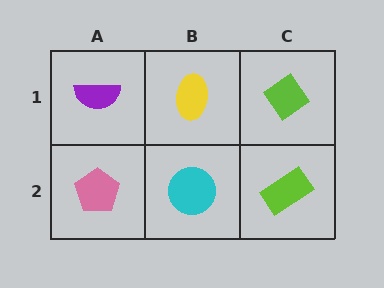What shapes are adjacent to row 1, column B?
A cyan circle (row 2, column B), a purple semicircle (row 1, column A), a lime diamond (row 1, column C).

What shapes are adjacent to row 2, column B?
A yellow ellipse (row 1, column B), a pink pentagon (row 2, column A), a lime rectangle (row 2, column C).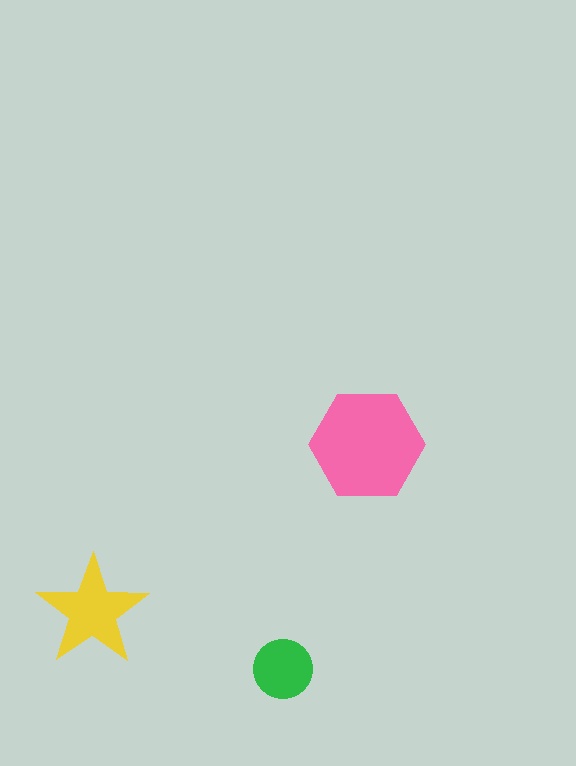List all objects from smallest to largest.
The green circle, the yellow star, the pink hexagon.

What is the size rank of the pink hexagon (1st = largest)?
1st.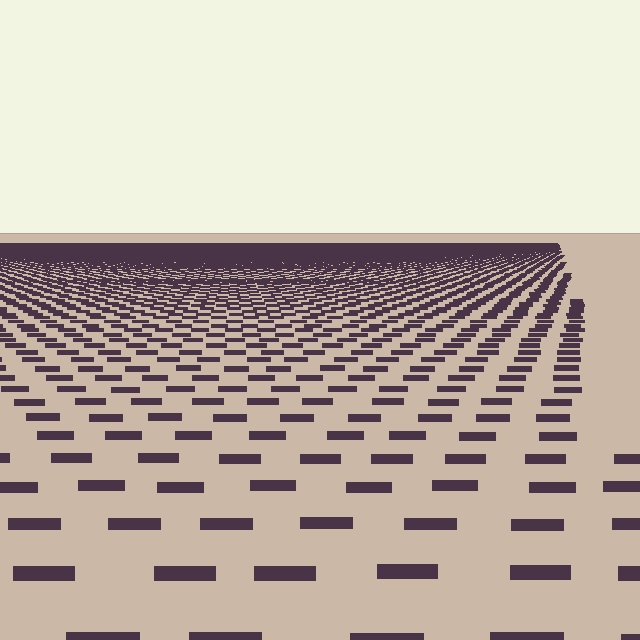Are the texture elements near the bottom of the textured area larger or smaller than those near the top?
Larger. Near the bottom, elements are closer to the viewer and appear at a bigger on-screen size.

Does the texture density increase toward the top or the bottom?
Density increases toward the top.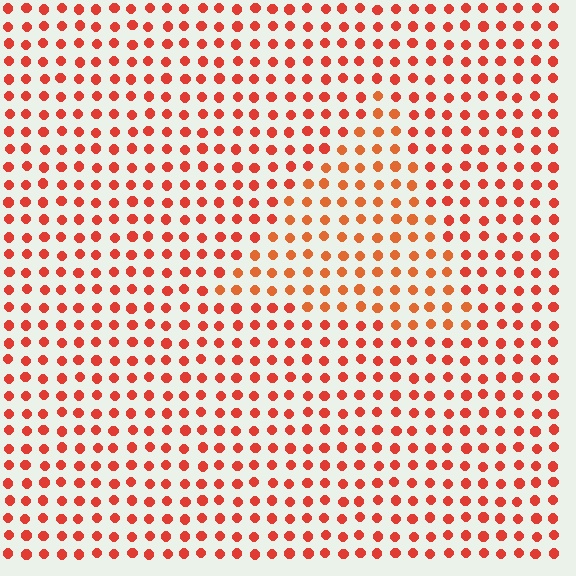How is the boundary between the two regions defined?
The boundary is defined purely by a slight shift in hue (about 16 degrees). Spacing, size, and orientation are identical on both sides.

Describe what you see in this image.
The image is filled with small red elements in a uniform arrangement. A triangle-shaped region is visible where the elements are tinted to a slightly different hue, forming a subtle color boundary.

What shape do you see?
I see a triangle.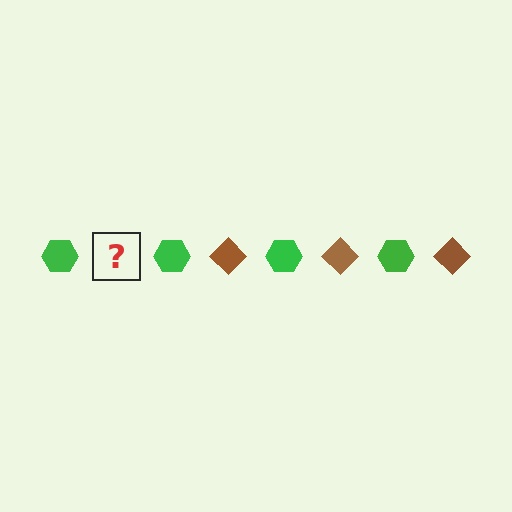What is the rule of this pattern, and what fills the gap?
The rule is that the pattern alternates between green hexagon and brown diamond. The gap should be filled with a brown diamond.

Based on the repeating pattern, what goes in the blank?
The blank should be a brown diamond.